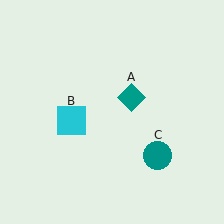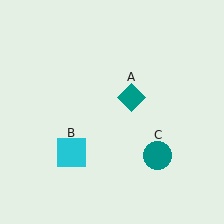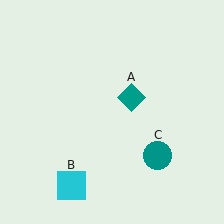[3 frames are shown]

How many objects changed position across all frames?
1 object changed position: cyan square (object B).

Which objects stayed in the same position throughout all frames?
Teal diamond (object A) and teal circle (object C) remained stationary.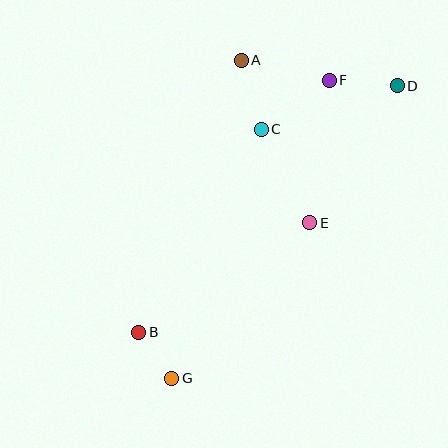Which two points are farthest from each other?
Points D and G are farthest from each other.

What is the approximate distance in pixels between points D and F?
The distance between D and F is approximately 68 pixels.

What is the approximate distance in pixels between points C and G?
The distance between C and G is approximately 265 pixels.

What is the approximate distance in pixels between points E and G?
The distance between E and G is approximately 208 pixels.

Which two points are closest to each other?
Points B and G are closest to each other.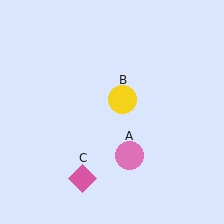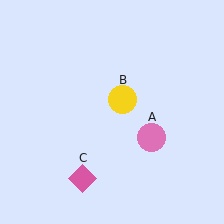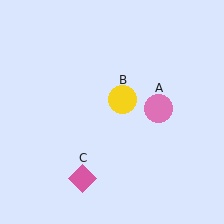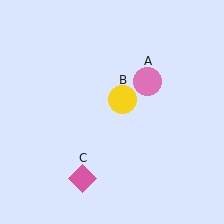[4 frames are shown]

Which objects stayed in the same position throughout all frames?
Yellow circle (object B) and pink diamond (object C) remained stationary.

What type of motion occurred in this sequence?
The pink circle (object A) rotated counterclockwise around the center of the scene.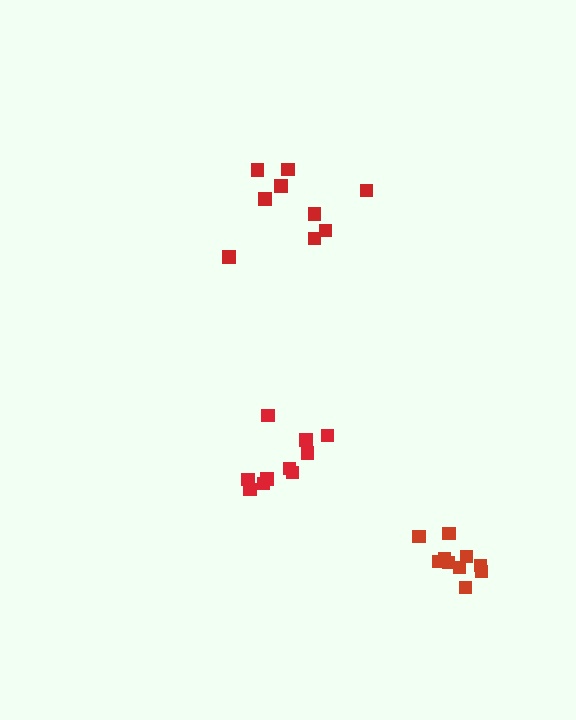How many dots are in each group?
Group 1: 10 dots, Group 2: 10 dots, Group 3: 10 dots (30 total).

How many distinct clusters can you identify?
There are 3 distinct clusters.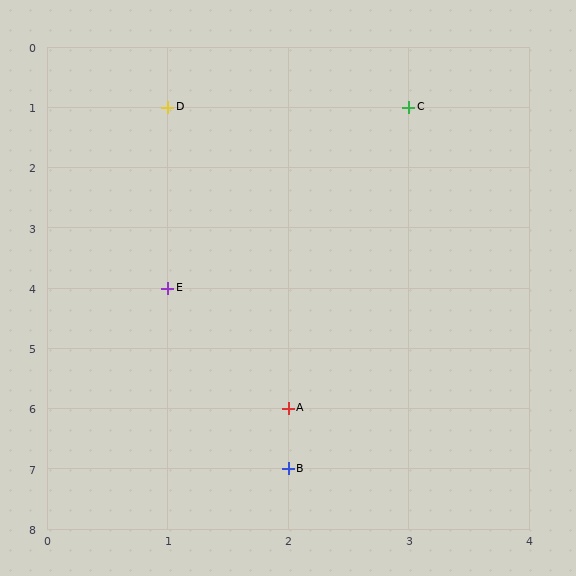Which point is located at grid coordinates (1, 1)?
Point D is at (1, 1).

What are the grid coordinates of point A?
Point A is at grid coordinates (2, 6).